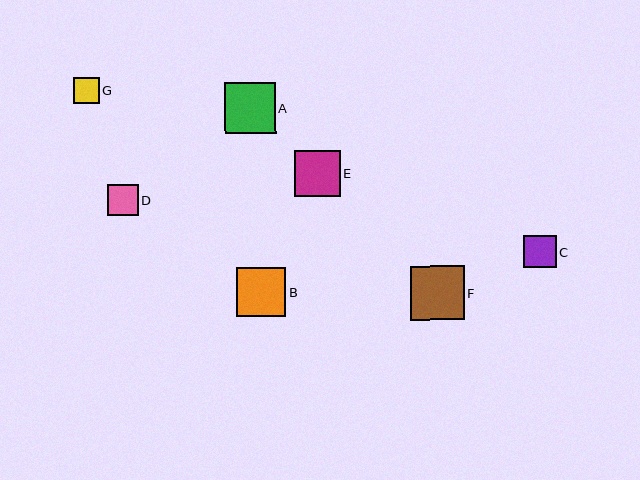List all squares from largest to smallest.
From largest to smallest: F, A, B, E, C, D, G.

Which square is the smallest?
Square G is the smallest with a size of approximately 26 pixels.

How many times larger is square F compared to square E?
Square F is approximately 1.2 times the size of square E.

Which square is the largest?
Square F is the largest with a size of approximately 54 pixels.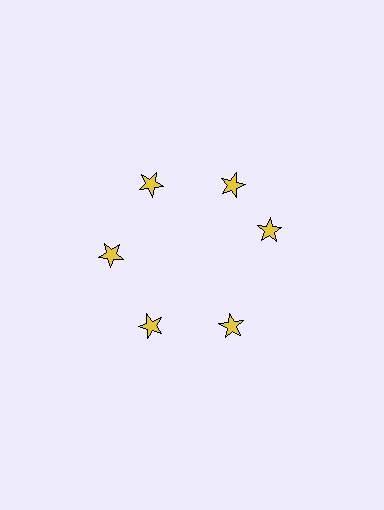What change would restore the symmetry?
The symmetry would be restored by rotating it back into even spacing with its neighbors so that all 6 stars sit at equal angles and equal distance from the center.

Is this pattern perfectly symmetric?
No. The 6 yellow stars are arranged in a ring, but one element near the 3 o'clock position is rotated out of alignment along the ring, breaking the 6-fold rotational symmetry.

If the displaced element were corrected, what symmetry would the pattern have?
It would have 6-fold rotational symmetry — the pattern would map onto itself every 60 degrees.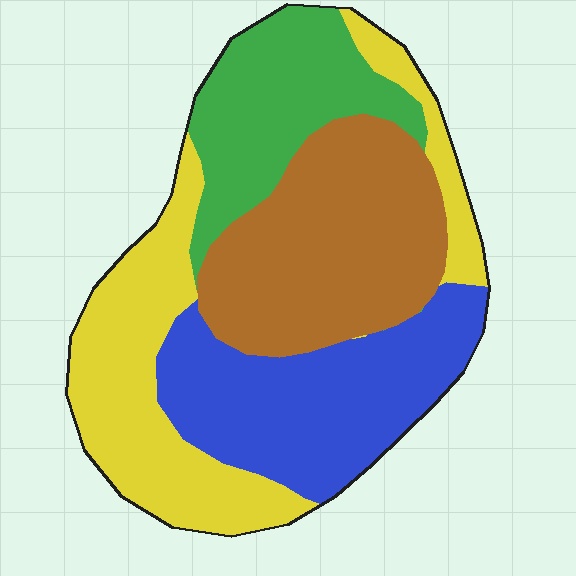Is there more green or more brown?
Brown.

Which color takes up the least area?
Green, at roughly 20%.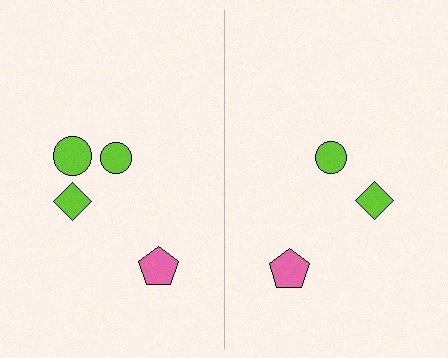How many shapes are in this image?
There are 7 shapes in this image.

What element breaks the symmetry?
A lime circle is missing from the right side.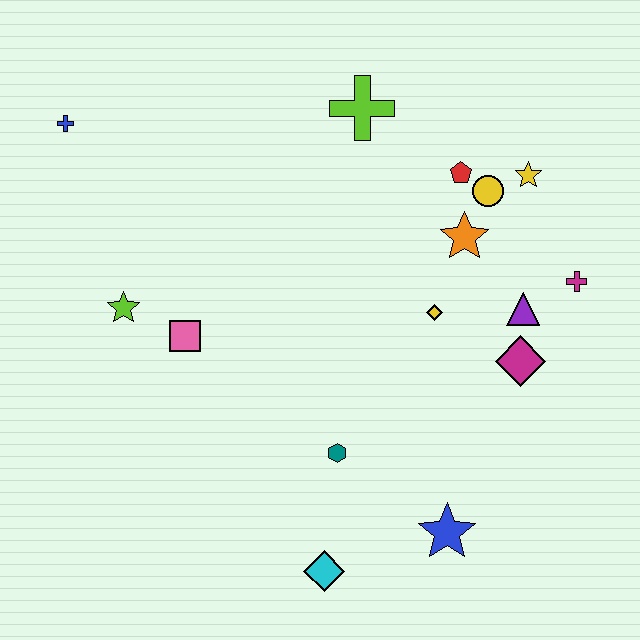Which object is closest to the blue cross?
The lime star is closest to the blue cross.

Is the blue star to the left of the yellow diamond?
No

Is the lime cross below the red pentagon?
No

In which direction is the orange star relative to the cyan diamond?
The orange star is above the cyan diamond.